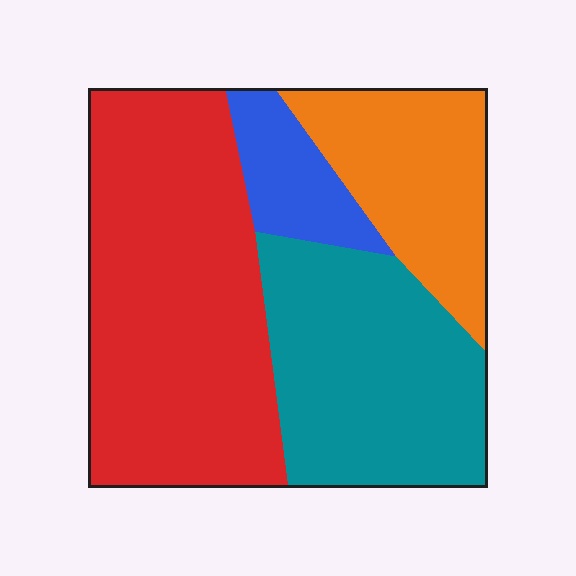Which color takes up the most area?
Red, at roughly 45%.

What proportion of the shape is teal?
Teal covers about 30% of the shape.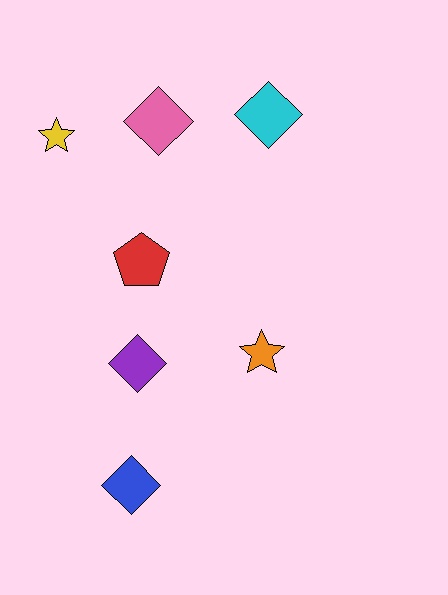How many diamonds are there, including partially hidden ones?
There are 4 diamonds.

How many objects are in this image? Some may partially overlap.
There are 7 objects.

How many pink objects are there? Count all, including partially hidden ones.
There is 1 pink object.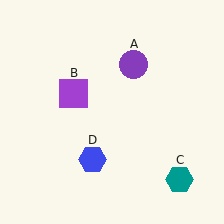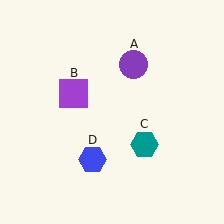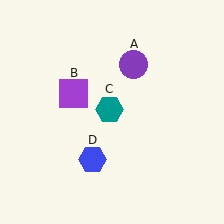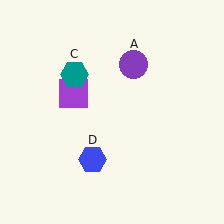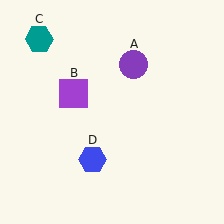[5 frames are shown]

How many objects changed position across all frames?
1 object changed position: teal hexagon (object C).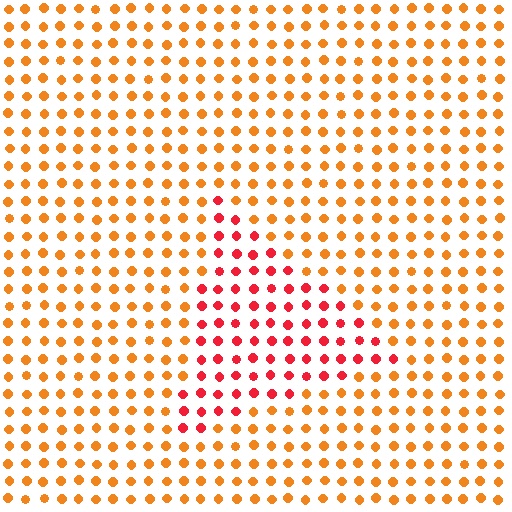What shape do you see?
I see a triangle.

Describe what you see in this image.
The image is filled with small orange elements in a uniform arrangement. A triangle-shaped region is visible where the elements are tinted to a slightly different hue, forming a subtle color boundary.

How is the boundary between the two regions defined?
The boundary is defined purely by a slight shift in hue (about 36 degrees). Spacing, size, and orientation are identical on both sides.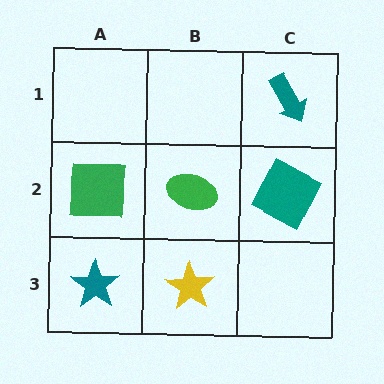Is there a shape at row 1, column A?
No, that cell is empty.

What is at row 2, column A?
A green square.